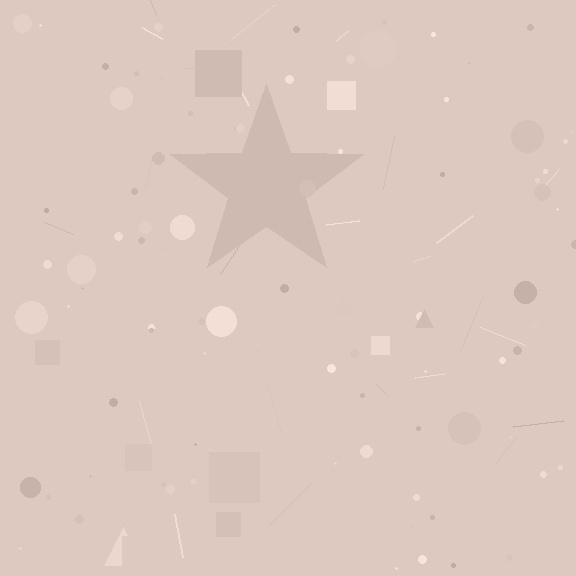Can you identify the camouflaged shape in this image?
The camouflaged shape is a star.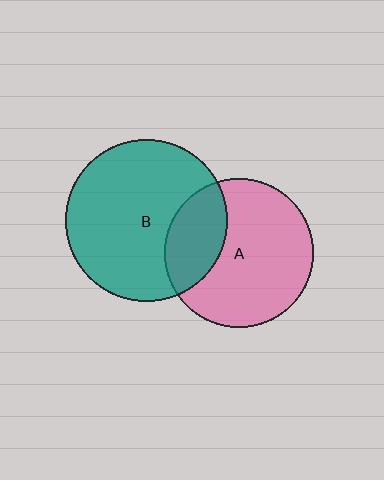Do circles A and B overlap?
Yes.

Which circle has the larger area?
Circle B (teal).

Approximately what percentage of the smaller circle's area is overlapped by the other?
Approximately 25%.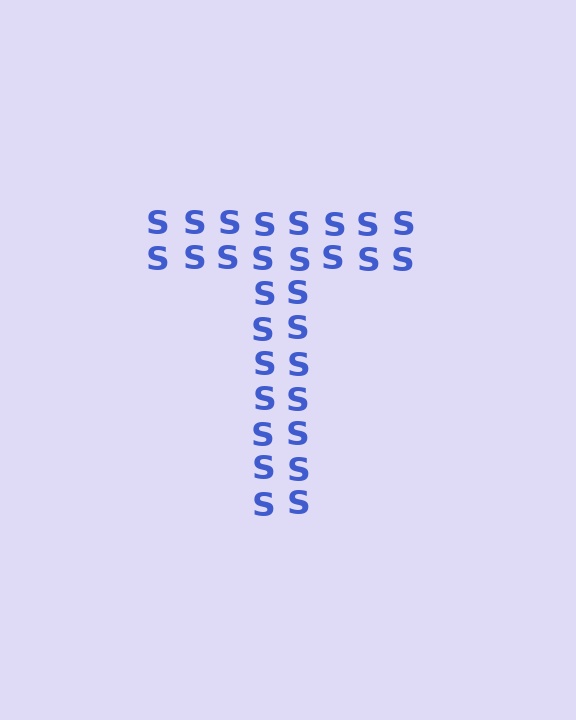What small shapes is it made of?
It is made of small letter S's.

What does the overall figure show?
The overall figure shows the letter T.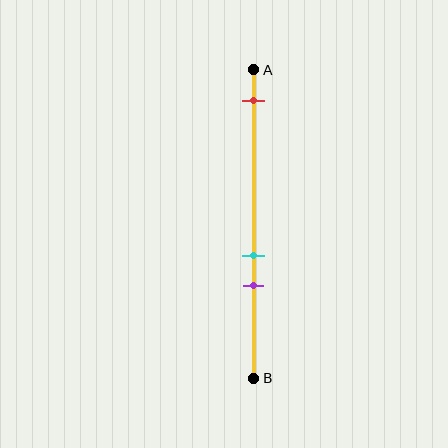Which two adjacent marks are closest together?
The cyan and purple marks are the closest adjacent pair.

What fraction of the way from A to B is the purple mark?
The purple mark is approximately 70% (0.7) of the way from A to B.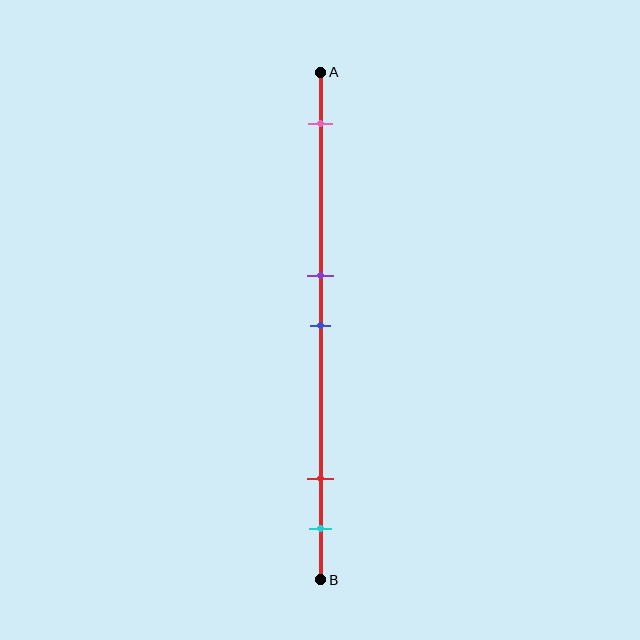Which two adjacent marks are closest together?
The purple and blue marks are the closest adjacent pair.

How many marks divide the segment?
There are 5 marks dividing the segment.